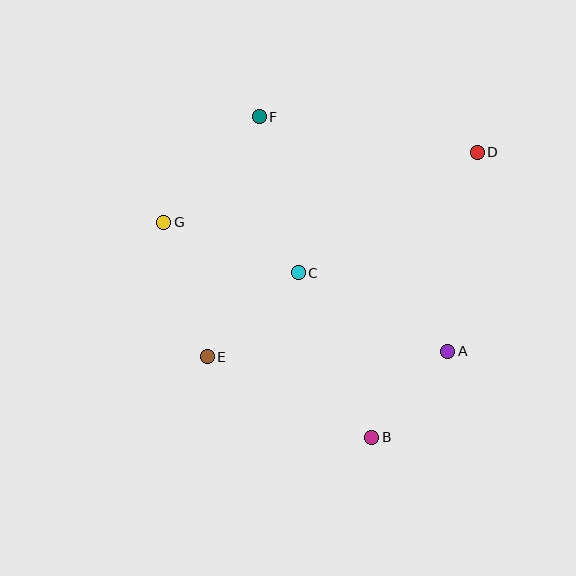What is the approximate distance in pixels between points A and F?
The distance between A and F is approximately 301 pixels.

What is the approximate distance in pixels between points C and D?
The distance between C and D is approximately 215 pixels.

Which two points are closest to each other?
Points A and B are closest to each other.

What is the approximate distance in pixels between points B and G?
The distance between B and G is approximately 299 pixels.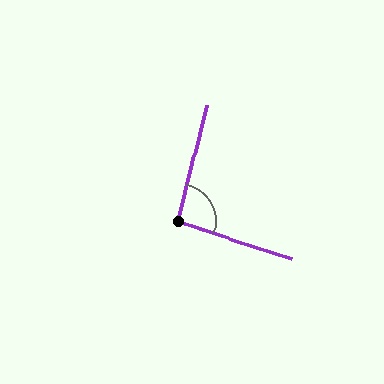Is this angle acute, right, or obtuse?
It is approximately a right angle.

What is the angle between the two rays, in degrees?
Approximately 94 degrees.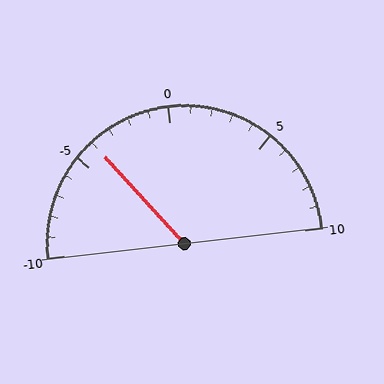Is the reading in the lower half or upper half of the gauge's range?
The reading is in the lower half of the range (-10 to 10).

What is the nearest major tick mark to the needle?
The nearest major tick mark is -5.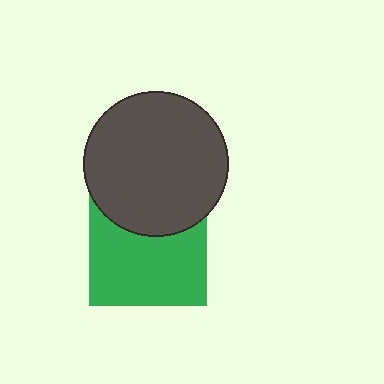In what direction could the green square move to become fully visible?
The green square could move down. That would shift it out from behind the dark gray circle entirely.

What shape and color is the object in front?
The object in front is a dark gray circle.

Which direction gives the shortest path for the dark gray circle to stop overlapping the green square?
Moving up gives the shortest separation.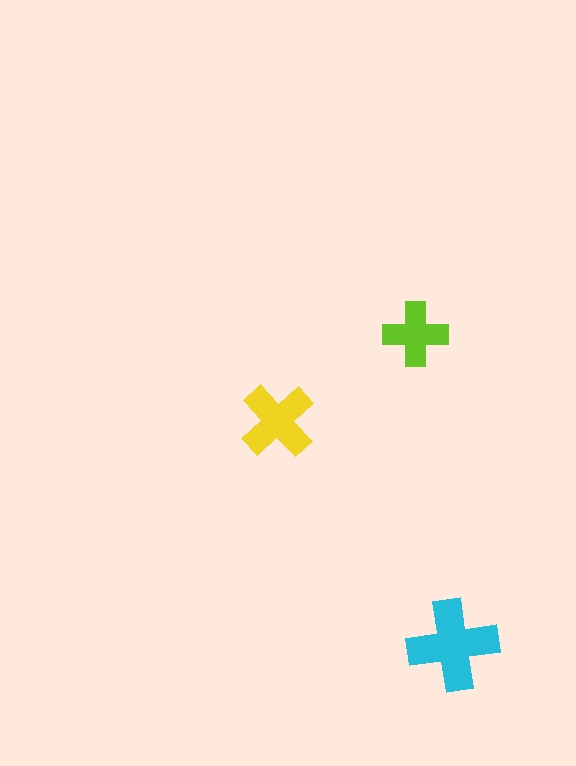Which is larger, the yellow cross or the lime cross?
The yellow one.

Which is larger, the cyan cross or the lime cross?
The cyan one.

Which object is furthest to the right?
The cyan cross is rightmost.